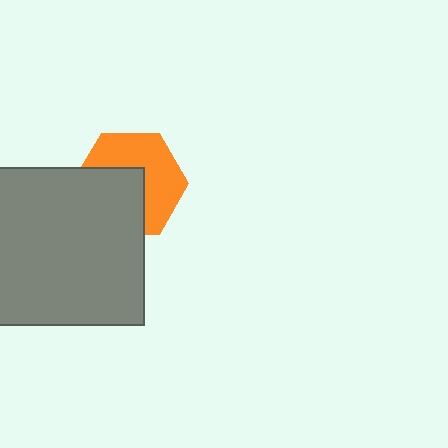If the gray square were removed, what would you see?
You would see the complete orange hexagon.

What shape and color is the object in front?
The object in front is a gray square.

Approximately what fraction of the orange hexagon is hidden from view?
Roughly 47% of the orange hexagon is hidden behind the gray square.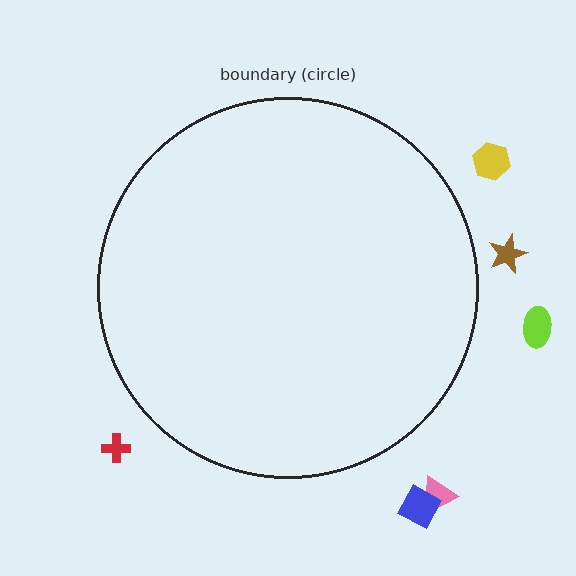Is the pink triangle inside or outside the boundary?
Outside.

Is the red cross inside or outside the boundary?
Outside.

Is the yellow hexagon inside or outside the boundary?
Outside.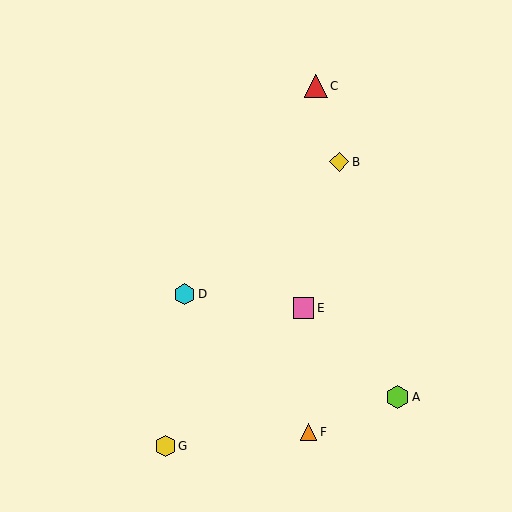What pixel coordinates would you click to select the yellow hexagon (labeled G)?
Click at (165, 446) to select the yellow hexagon G.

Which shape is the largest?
The lime hexagon (labeled A) is the largest.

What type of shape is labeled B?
Shape B is a yellow diamond.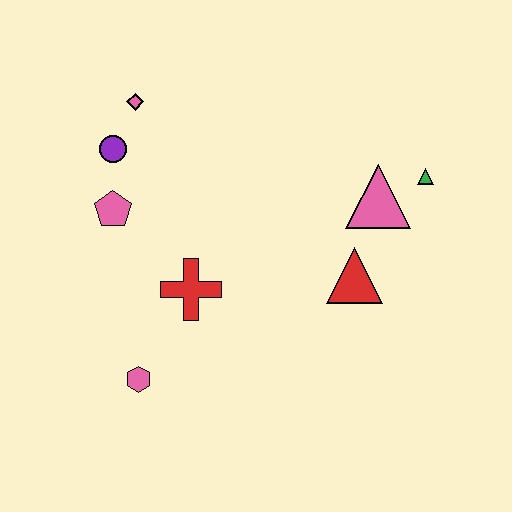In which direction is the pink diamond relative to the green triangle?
The pink diamond is to the left of the green triangle.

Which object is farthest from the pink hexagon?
The green triangle is farthest from the pink hexagon.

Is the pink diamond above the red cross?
Yes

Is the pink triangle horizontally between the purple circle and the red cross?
No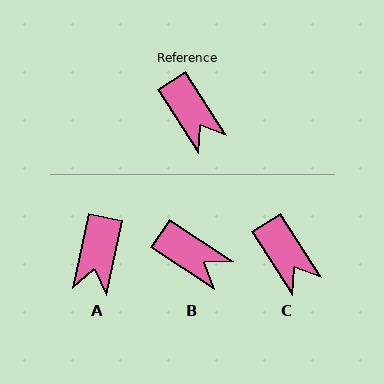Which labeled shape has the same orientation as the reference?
C.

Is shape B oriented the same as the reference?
No, it is off by about 24 degrees.